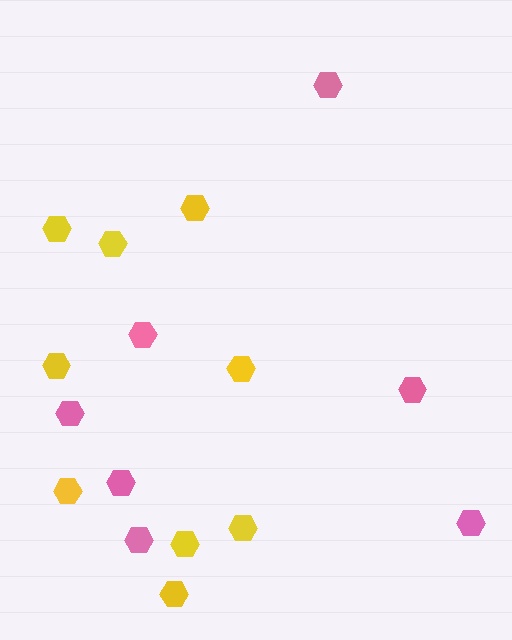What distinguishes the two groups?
There are 2 groups: one group of pink hexagons (7) and one group of yellow hexagons (9).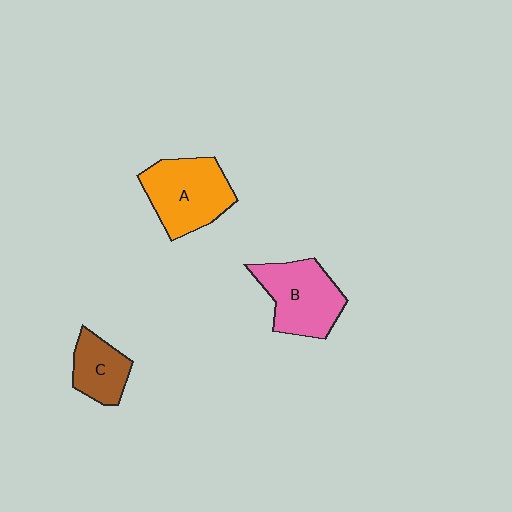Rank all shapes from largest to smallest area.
From largest to smallest: A (orange), B (pink), C (brown).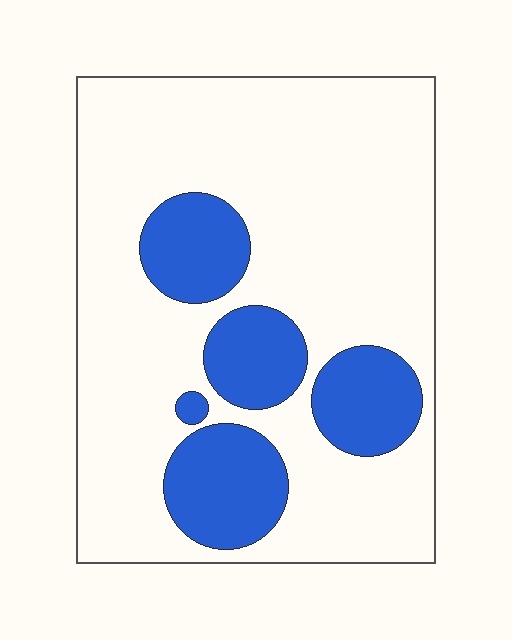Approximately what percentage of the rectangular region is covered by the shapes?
Approximately 25%.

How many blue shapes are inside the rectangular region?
5.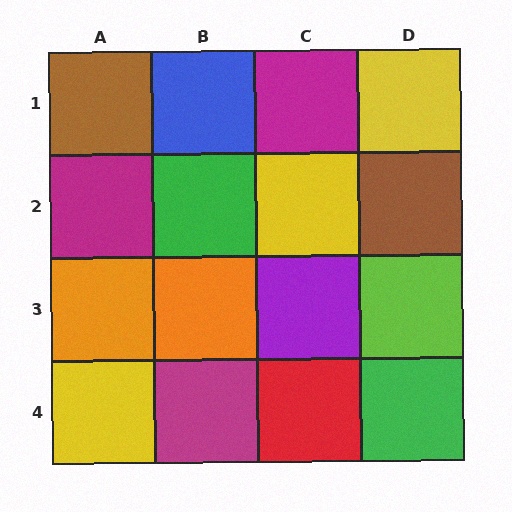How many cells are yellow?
3 cells are yellow.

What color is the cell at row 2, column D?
Brown.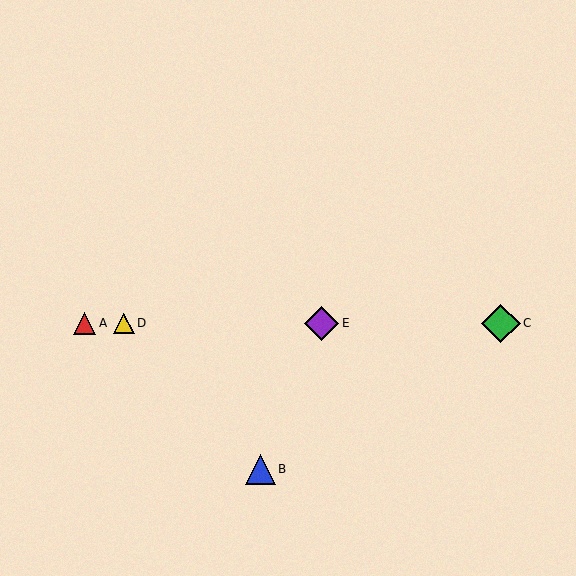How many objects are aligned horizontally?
4 objects (A, C, D, E) are aligned horizontally.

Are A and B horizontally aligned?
No, A is at y≈324 and B is at y≈469.